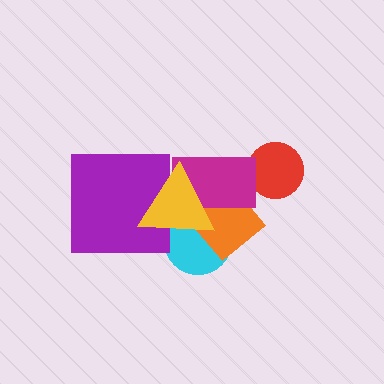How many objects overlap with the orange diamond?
3 objects overlap with the orange diamond.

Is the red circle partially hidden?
Yes, it is partially covered by another shape.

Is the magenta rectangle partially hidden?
Yes, it is partially covered by another shape.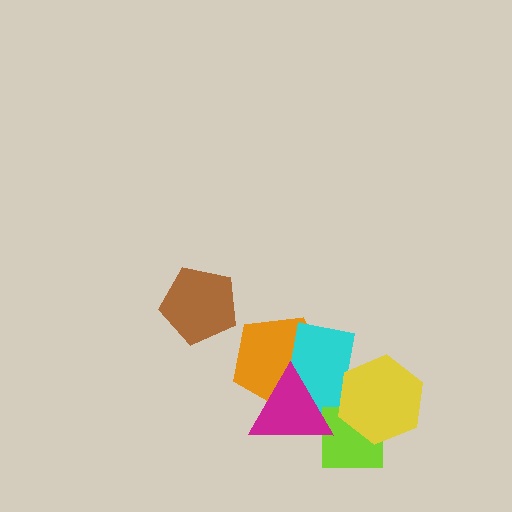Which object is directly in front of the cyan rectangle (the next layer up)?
The magenta triangle is directly in front of the cyan rectangle.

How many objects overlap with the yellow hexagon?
2 objects overlap with the yellow hexagon.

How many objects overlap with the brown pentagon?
0 objects overlap with the brown pentagon.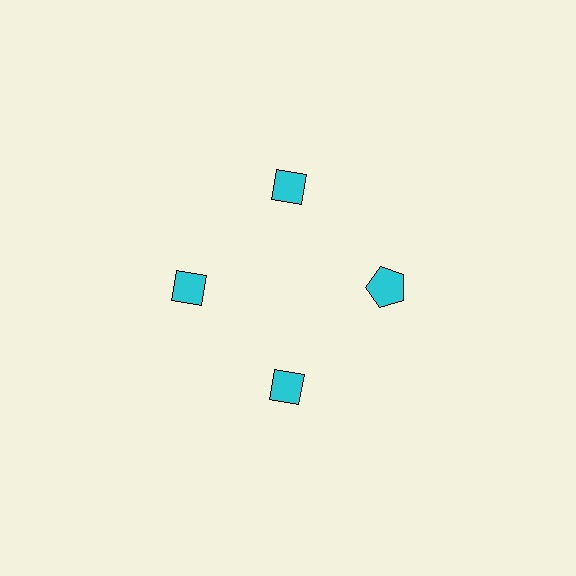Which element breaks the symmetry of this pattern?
The cyan pentagon at roughly the 3 o'clock position breaks the symmetry. All other shapes are cyan diamonds.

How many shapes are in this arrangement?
There are 4 shapes arranged in a ring pattern.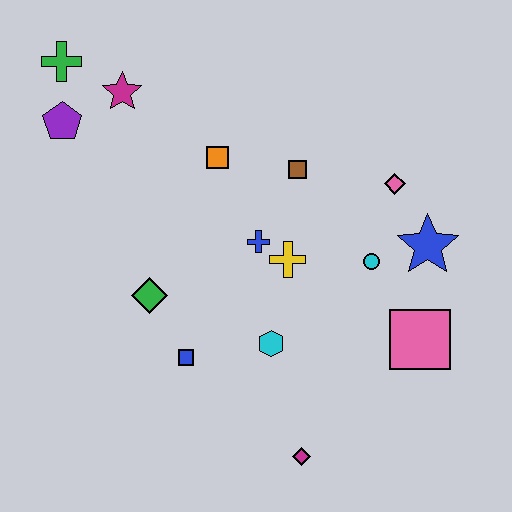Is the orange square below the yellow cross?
No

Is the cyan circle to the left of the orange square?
No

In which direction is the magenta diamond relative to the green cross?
The magenta diamond is below the green cross.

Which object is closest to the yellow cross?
The blue cross is closest to the yellow cross.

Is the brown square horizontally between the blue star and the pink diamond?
No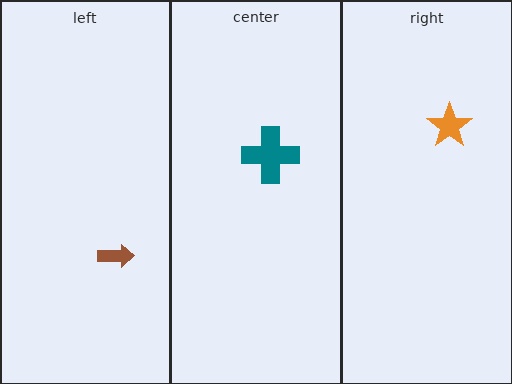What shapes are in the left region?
The brown arrow.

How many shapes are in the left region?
1.